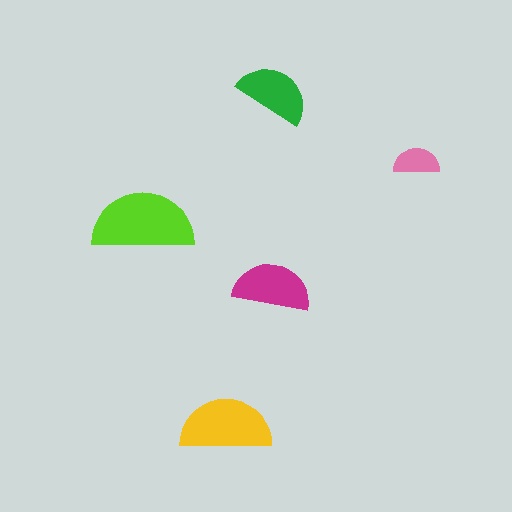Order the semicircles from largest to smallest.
the lime one, the yellow one, the magenta one, the green one, the pink one.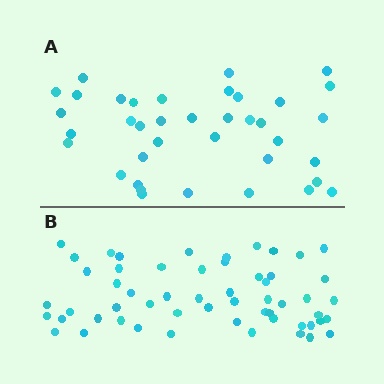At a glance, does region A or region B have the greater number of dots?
Region B (the bottom region) has more dots.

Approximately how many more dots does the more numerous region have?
Region B has approximately 20 more dots than region A.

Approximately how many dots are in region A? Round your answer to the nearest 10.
About 40 dots. (The exact count is 38, which rounds to 40.)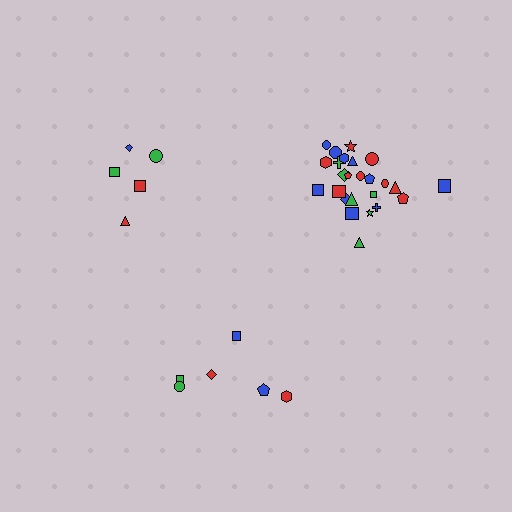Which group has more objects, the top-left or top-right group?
The top-right group.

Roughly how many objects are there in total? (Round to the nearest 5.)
Roughly 35 objects in total.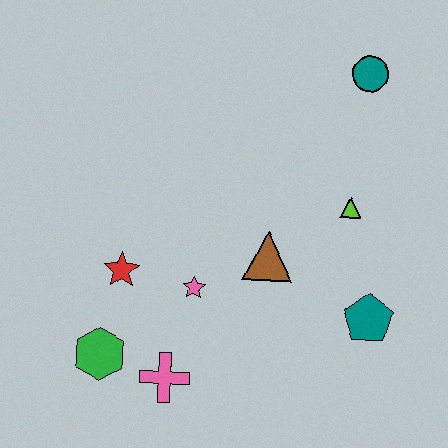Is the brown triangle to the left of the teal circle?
Yes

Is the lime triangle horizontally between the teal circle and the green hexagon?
Yes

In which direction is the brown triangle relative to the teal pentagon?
The brown triangle is to the left of the teal pentagon.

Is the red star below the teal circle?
Yes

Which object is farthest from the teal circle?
The green hexagon is farthest from the teal circle.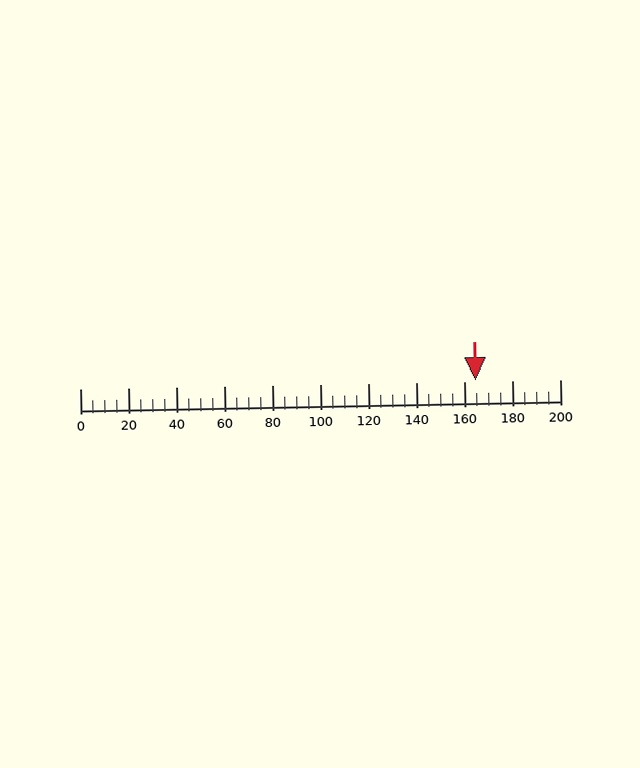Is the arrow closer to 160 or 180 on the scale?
The arrow is closer to 160.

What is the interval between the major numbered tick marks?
The major tick marks are spaced 20 units apart.